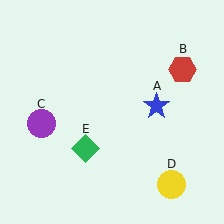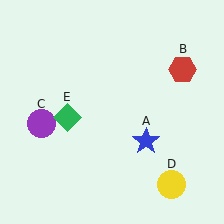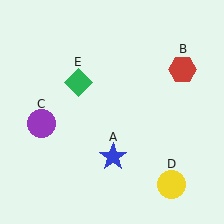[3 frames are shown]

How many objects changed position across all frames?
2 objects changed position: blue star (object A), green diamond (object E).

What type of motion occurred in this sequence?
The blue star (object A), green diamond (object E) rotated clockwise around the center of the scene.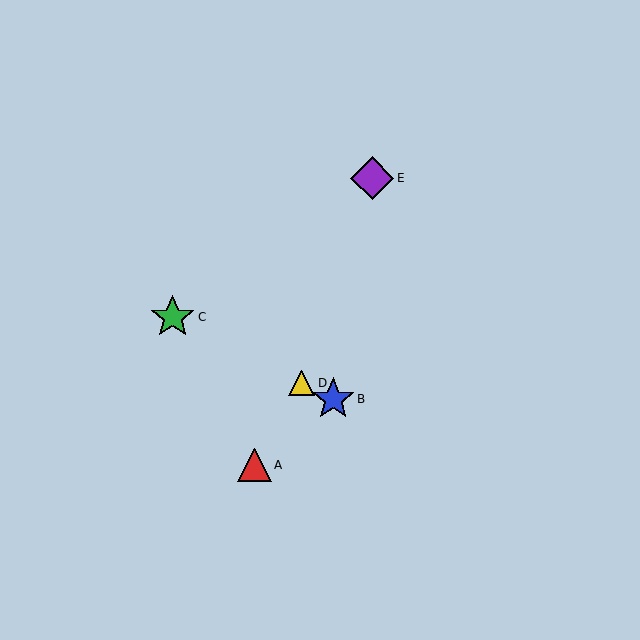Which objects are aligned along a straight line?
Objects B, C, D are aligned along a straight line.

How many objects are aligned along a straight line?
3 objects (B, C, D) are aligned along a straight line.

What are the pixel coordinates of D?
Object D is at (302, 383).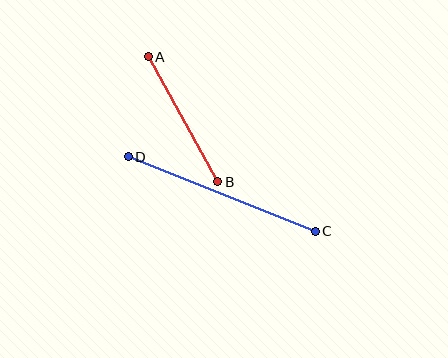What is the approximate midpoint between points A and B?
The midpoint is at approximately (183, 119) pixels.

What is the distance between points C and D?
The distance is approximately 201 pixels.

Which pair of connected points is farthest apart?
Points C and D are farthest apart.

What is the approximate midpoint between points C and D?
The midpoint is at approximately (222, 194) pixels.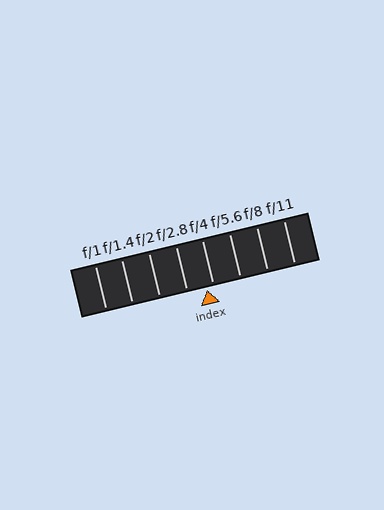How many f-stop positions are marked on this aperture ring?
There are 8 f-stop positions marked.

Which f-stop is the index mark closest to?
The index mark is closest to f/4.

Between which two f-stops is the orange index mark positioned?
The index mark is between f/2.8 and f/4.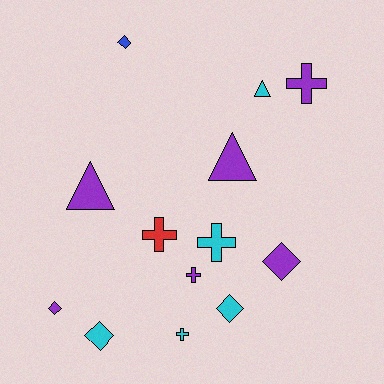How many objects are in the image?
There are 13 objects.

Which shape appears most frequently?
Cross, with 5 objects.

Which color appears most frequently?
Purple, with 6 objects.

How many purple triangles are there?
There are 2 purple triangles.